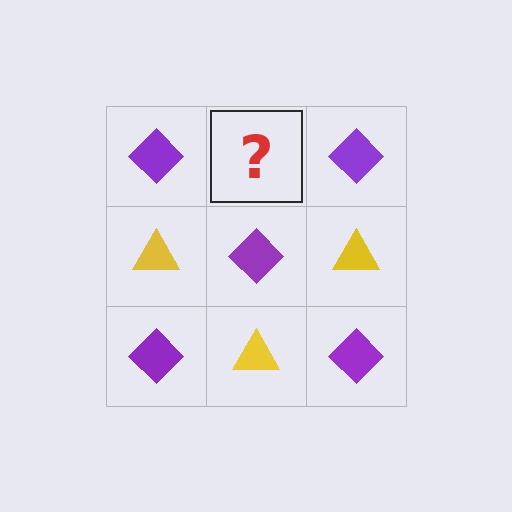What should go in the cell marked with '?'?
The missing cell should contain a yellow triangle.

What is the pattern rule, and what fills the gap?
The rule is that it alternates purple diamond and yellow triangle in a checkerboard pattern. The gap should be filled with a yellow triangle.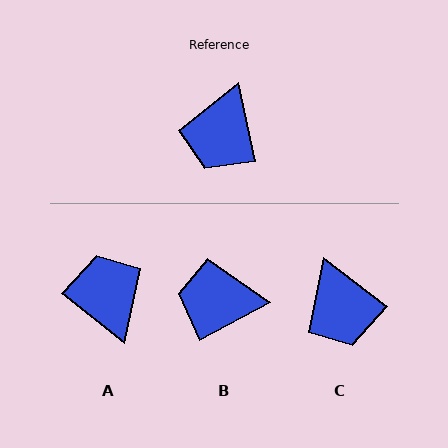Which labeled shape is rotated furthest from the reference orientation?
A, about 141 degrees away.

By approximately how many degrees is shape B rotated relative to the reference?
Approximately 74 degrees clockwise.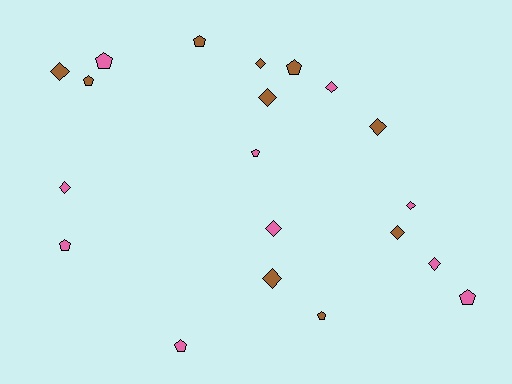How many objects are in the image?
There are 20 objects.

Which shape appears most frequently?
Diamond, with 11 objects.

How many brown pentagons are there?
There are 4 brown pentagons.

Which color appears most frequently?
Brown, with 10 objects.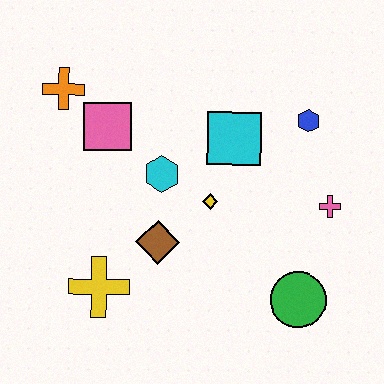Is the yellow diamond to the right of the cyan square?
No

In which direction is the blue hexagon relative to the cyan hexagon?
The blue hexagon is to the right of the cyan hexagon.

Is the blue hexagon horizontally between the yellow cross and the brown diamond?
No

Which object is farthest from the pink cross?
The orange cross is farthest from the pink cross.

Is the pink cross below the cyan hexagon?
Yes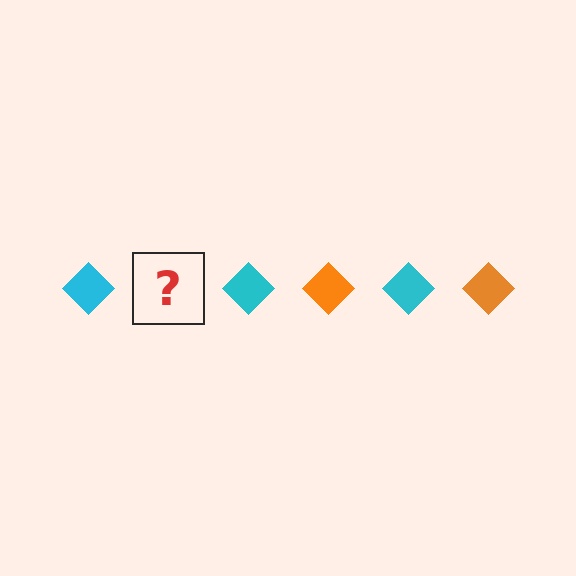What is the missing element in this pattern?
The missing element is an orange diamond.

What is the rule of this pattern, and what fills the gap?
The rule is that the pattern cycles through cyan, orange diamonds. The gap should be filled with an orange diamond.